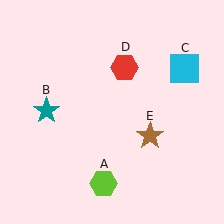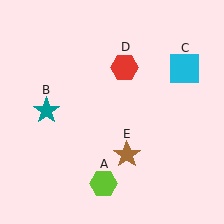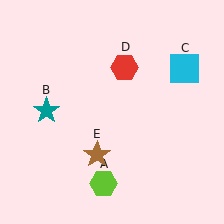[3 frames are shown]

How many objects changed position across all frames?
1 object changed position: brown star (object E).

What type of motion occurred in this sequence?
The brown star (object E) rotated clockwise around the center of the scene.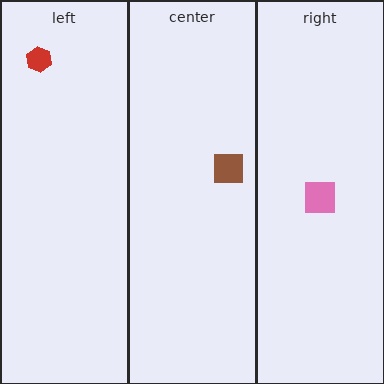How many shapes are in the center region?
1.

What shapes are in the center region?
The brown square.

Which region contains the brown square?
The center region.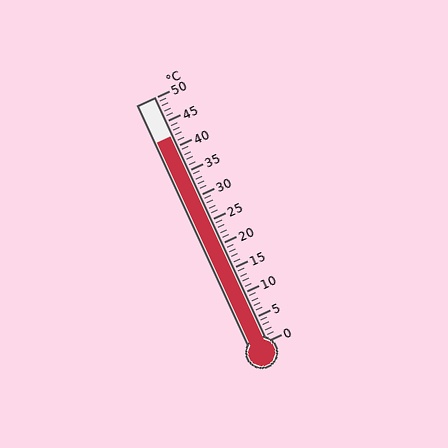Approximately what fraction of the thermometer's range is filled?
The thermometer is filled to approximately 85% of its range.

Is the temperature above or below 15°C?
The temperature is above 15°C.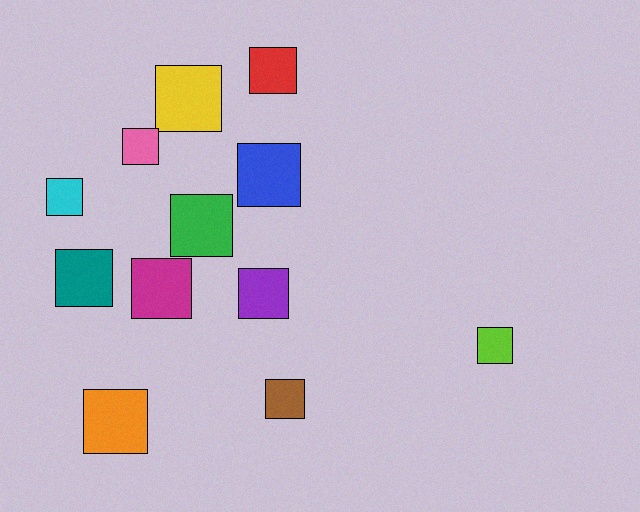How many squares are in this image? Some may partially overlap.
There are 12 squares.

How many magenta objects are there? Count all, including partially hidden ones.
There is 1 magenta object.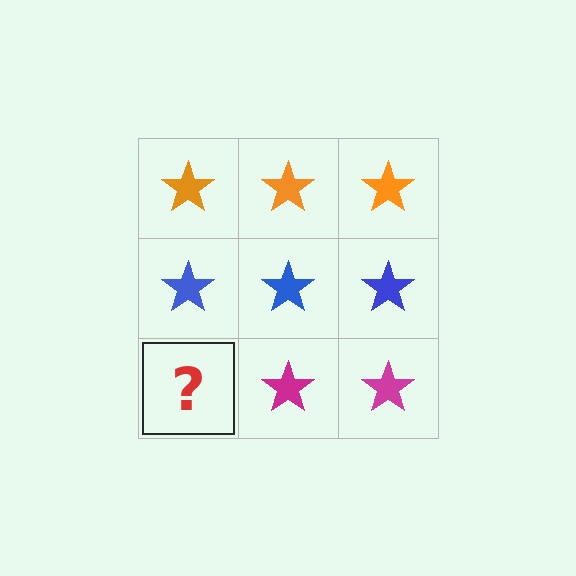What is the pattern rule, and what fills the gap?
The rule is that each row has a consistent color. The gap should be filled with a magenta star.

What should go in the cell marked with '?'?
The missing cell should contain a magenta star.